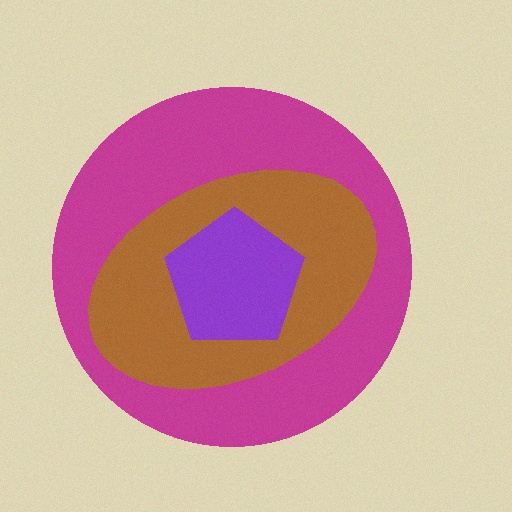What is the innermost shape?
The purple pentagon.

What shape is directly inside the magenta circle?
The brown ellipse.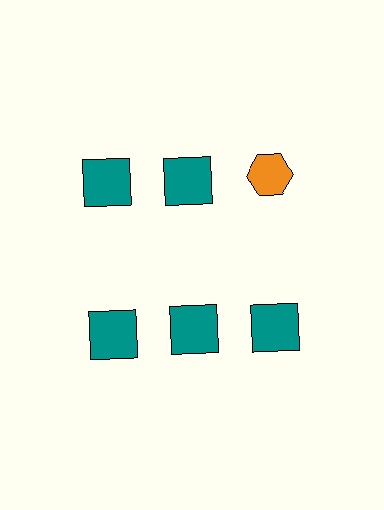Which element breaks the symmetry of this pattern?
The orange hexagon in the top row, center column breaks the symmetry. All other shapes are teal squares.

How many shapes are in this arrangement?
There are 6 shapes arranged in a grid pattern.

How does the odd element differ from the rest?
It differs in both color (orange instead of teal) and shape (hexagon instead of square).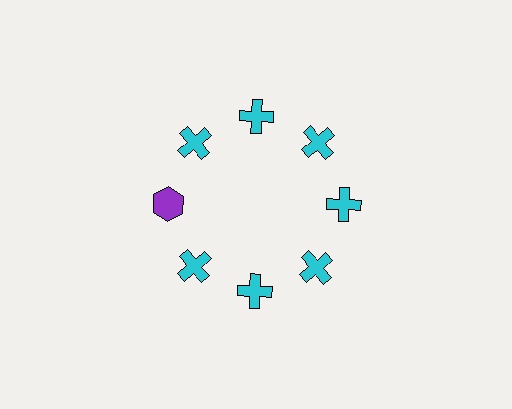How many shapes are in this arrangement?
There are 8 shapes arranged in a ring pattern.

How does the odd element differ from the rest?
It differs in both color (purple instead of cyan) and shape (hexagon instead of cross).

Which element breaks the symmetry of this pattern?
The purple hexagon at roughly the 9 o'clock position breaks the symmetry. All other shapes are cyan crosses.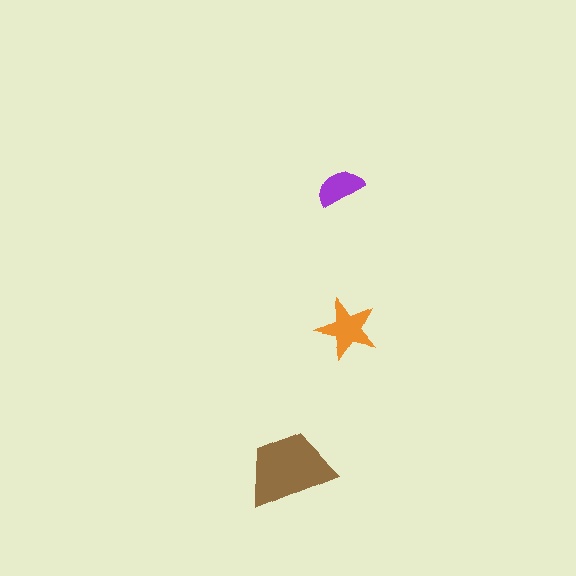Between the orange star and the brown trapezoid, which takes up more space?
The brown trapezoid.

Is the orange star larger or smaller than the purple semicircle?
Larger.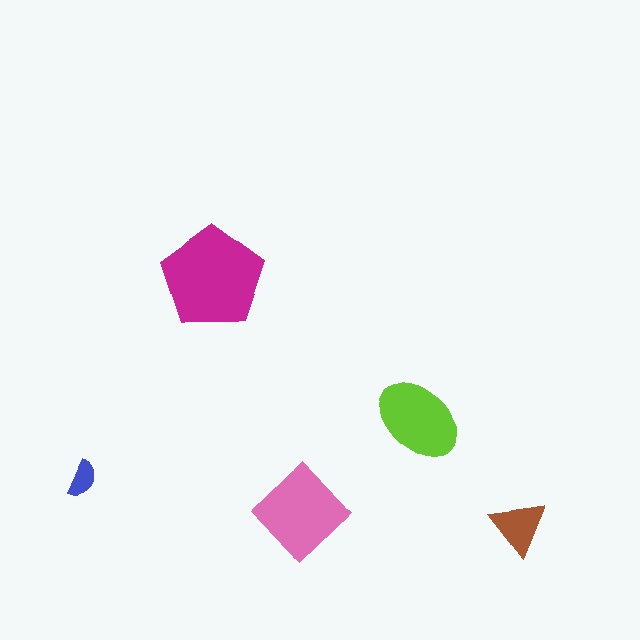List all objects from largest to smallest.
The magenta pentagon, the pink diamond, the lime ellipse, the brown triangle, the blue semicircle.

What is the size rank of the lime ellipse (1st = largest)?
3rd.